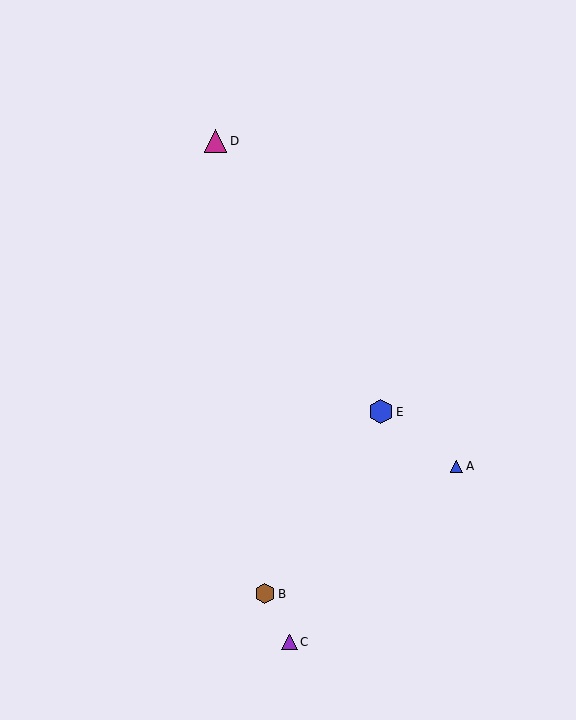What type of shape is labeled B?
Shape B is a brown hexagon.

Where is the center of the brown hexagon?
The center of the brown hexagon is at (265, 594).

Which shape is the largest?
The blue hexagon (labeled E) is the largest.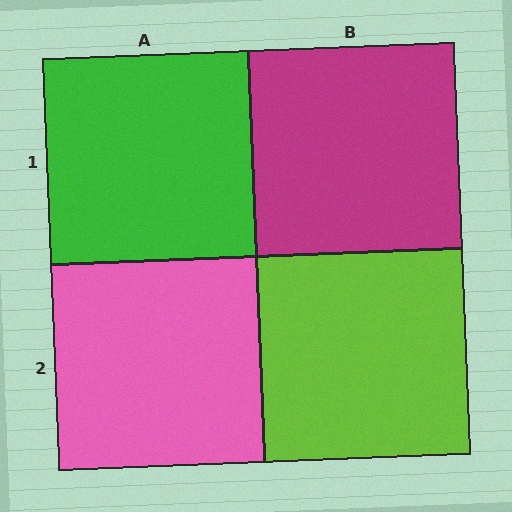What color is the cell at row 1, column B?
Magenta.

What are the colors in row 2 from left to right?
Pink, lime.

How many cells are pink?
1 cell is pink.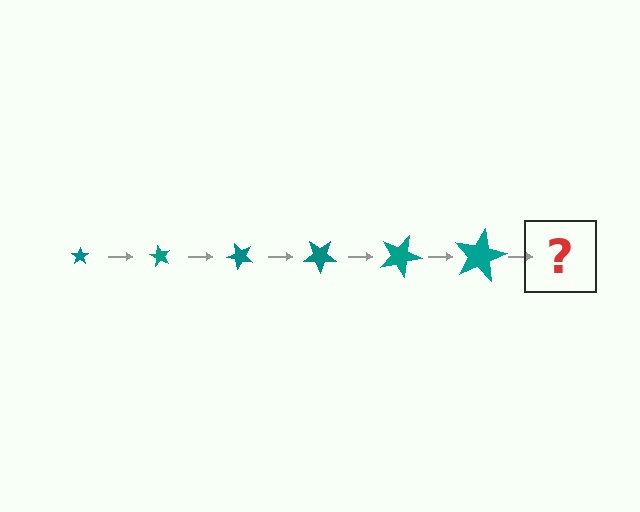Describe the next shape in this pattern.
It should be a star, larger than the previous one and rotated 360 degrees from the start.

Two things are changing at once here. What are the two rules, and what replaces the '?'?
The two rules are that the star grows larger each step and it rotates 60 degrees each step. The '?' should be a star, larger than the previous one and rotated 360 degrees from the start.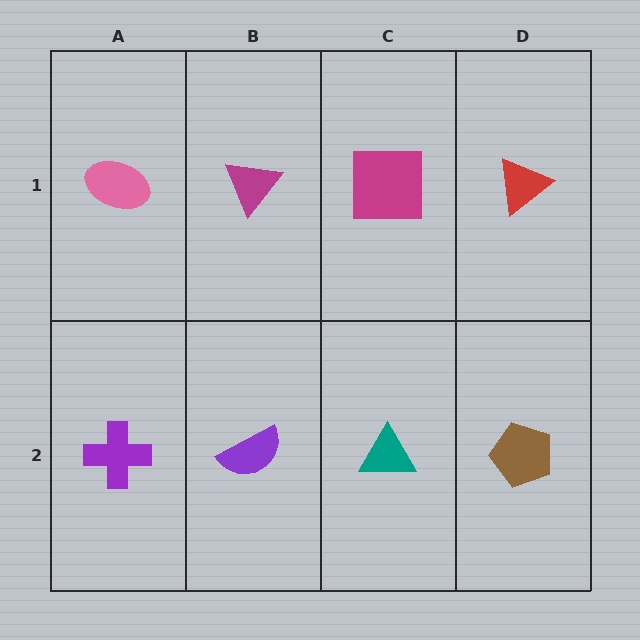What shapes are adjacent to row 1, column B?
A purple semicircle (row 2, column B), a pink ellipse (row 1, column A), a magenta square (row 1, column C).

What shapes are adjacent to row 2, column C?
A magenta square (row 1, column C), a purple semicircle (row 2, column B), a brown pentagon (row 2, column D).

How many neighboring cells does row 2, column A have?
2.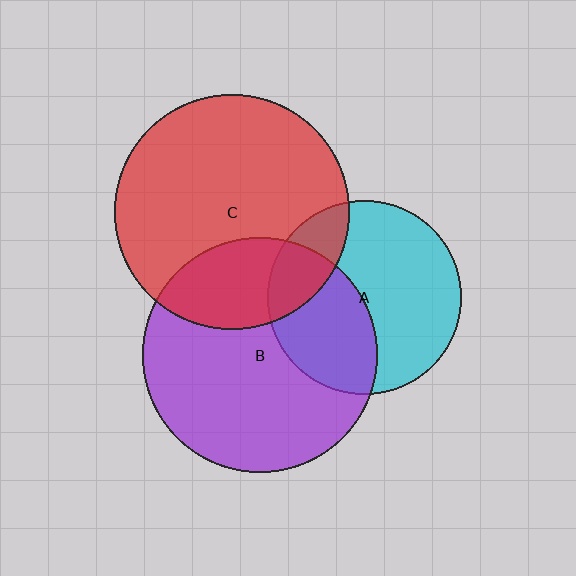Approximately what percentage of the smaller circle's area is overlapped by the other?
Approximately 40%.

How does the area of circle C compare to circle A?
Approximately 1.5 times.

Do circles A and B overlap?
Yes.